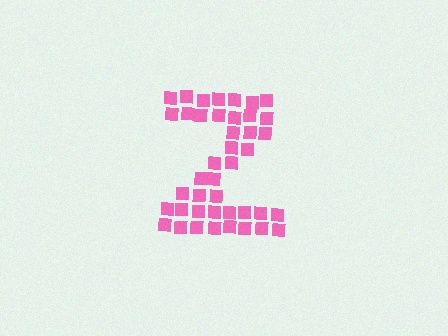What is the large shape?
The large shape is the letter Z.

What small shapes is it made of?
It is made of small squares.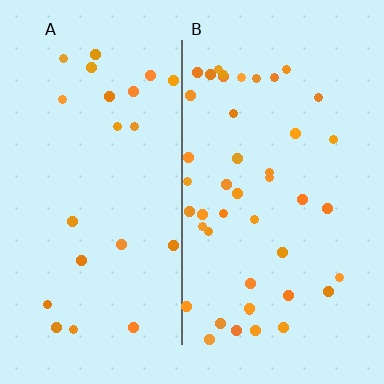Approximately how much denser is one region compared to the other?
Approximately 2.0× — region B over region A.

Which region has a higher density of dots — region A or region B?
B (the right).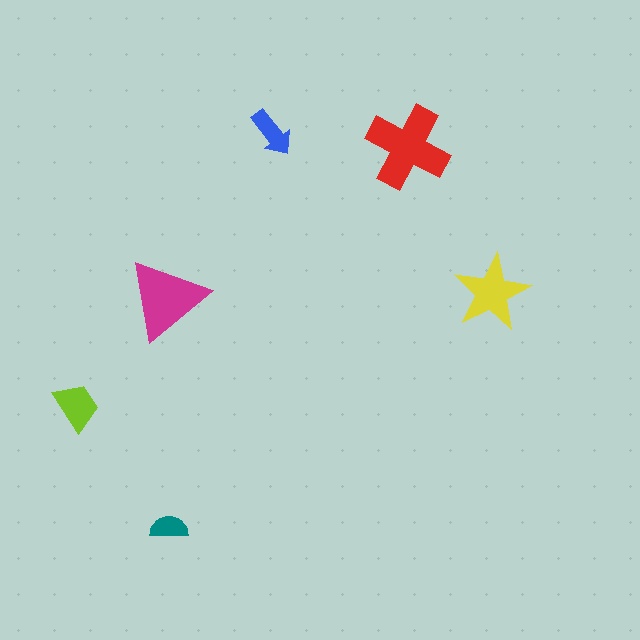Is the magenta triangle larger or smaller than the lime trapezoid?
Larger.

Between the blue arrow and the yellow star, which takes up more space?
The yellow star.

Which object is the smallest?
The teal semicircle.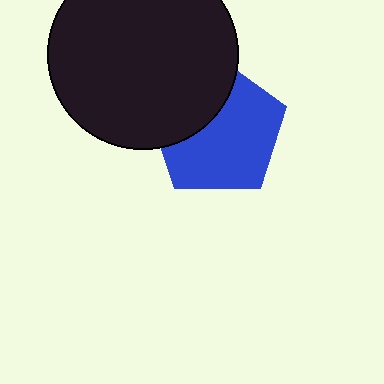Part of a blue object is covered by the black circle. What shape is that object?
It is a pentagon.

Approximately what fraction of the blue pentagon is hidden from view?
Roughly 34% of the blue pentagon is hidden behind the black circle.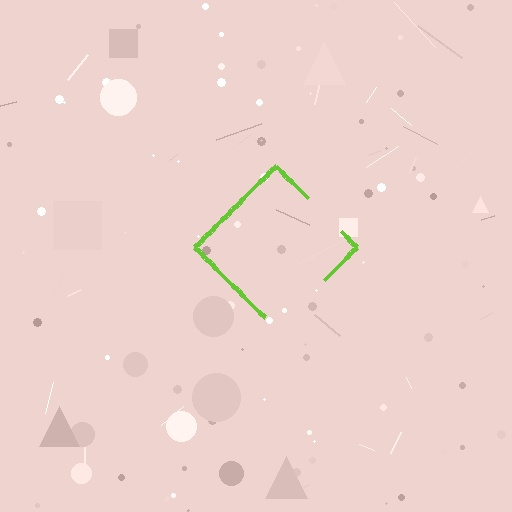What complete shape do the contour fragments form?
The contour fragments form a diamond.